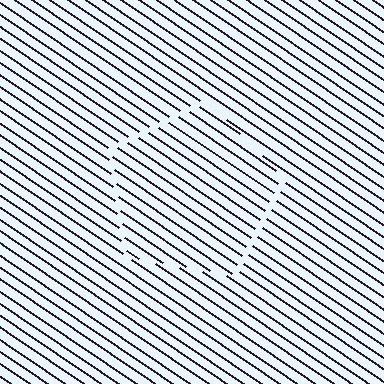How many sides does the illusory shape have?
5 sides — the line-ends trace a pentagon.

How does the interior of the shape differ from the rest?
The interior of the shape contains the same grating, shifted by half a period — the contour is defined by the phase discontinuity where line-ends from the inner and outer gratings abut.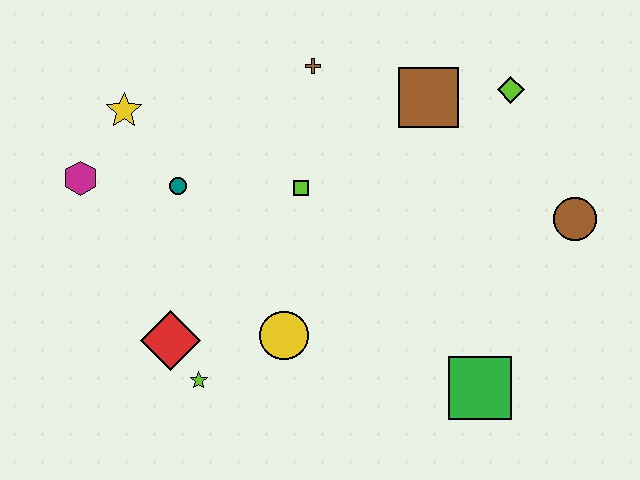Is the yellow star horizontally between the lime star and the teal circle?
No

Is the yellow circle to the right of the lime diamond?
No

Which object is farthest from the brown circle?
The magenta hexagon is farthest from the brown circle.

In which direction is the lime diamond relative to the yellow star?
The lime diamond is to the right of the yellow star.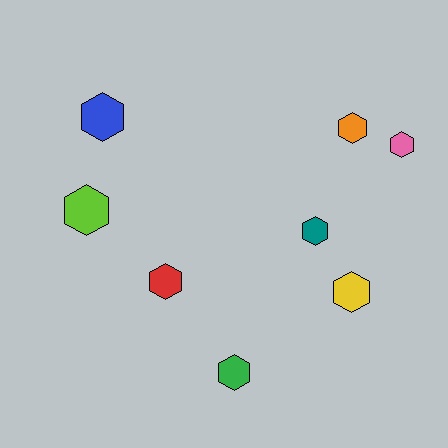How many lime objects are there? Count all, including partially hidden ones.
There is 1 lime object.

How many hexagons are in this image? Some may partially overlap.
There are 8 hexagons.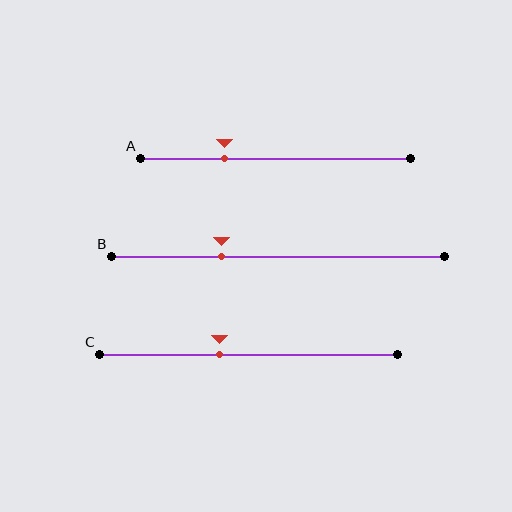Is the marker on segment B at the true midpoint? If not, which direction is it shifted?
No, the marker on segment B is shifted to the left by about 17% of the segment length.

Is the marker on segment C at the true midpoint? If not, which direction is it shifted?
No, the marker on segment C is shifted to the left by about 10% of the segment length.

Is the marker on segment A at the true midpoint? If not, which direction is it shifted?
No, the marker on segment A is shifted to the left by about 19% of the segment length.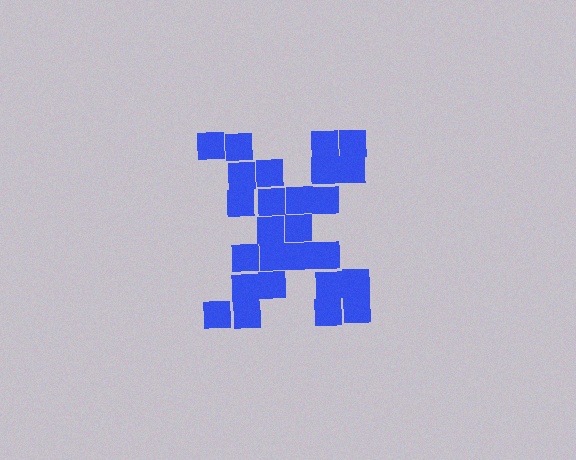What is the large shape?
The large shape is the letter X.